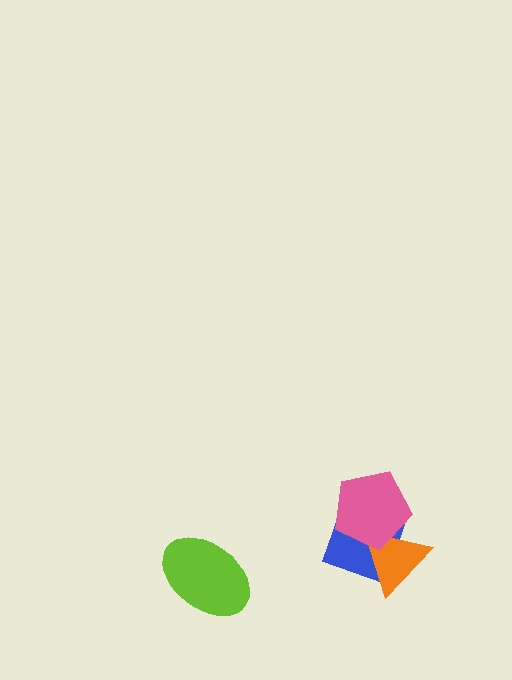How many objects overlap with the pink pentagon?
2 objects overlap with the pink pentagon.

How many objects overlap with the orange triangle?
2 objects overlap with the orange triangle.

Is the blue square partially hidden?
Yes, it is partially covered by another shape.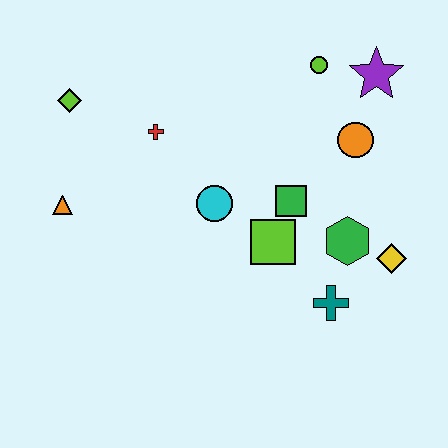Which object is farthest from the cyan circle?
The purple star is farthest from the cyan circle.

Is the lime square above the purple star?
No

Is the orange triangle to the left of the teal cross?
Yes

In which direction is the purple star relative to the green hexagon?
The purple star is above the green hexagon.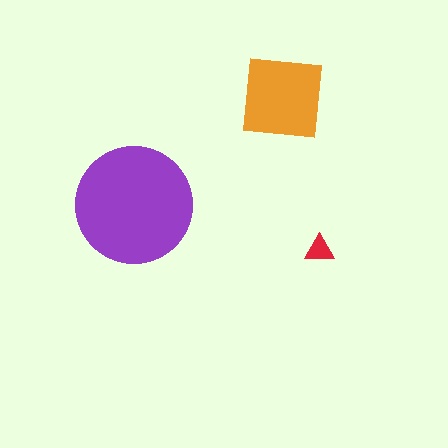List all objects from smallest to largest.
The red triangle, the orange square, the purple circle.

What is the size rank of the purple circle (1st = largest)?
1st.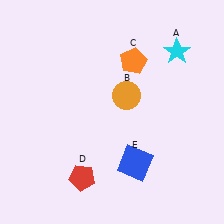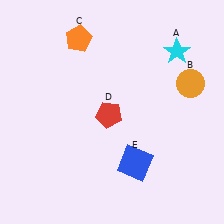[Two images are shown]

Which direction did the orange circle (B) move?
The orange circle (B) moved right.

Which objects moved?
The objects that moved are: the orange circle (B), the orange pentagon (C), the red pentagon (D).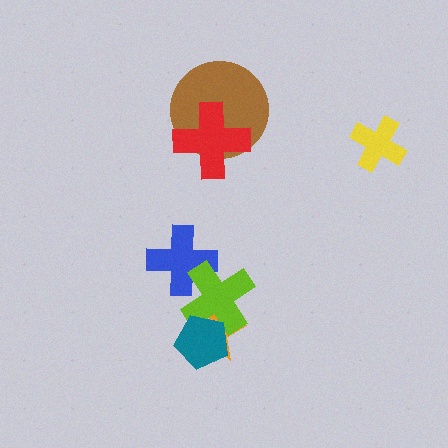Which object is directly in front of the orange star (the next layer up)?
The lime cross is directly in front of the orange star.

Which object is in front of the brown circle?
The red cross is in front of the brown circle.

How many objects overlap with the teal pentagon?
2 objects overlap with the teal pentagon.